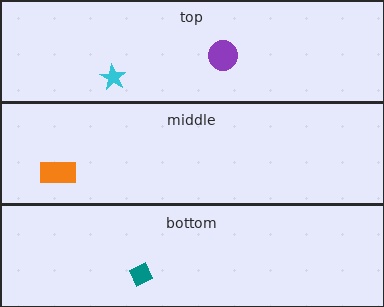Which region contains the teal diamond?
The bottom region.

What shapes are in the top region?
The cyan star, the purple circle.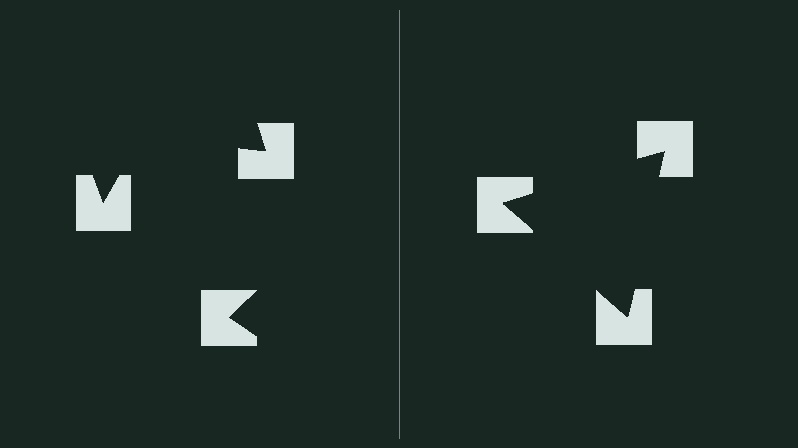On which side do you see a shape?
An illusory triangle appears on the right side. On the left side the wedge cuts are rotated, so no coherent shape forms.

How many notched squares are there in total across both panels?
6 — 3 on each side.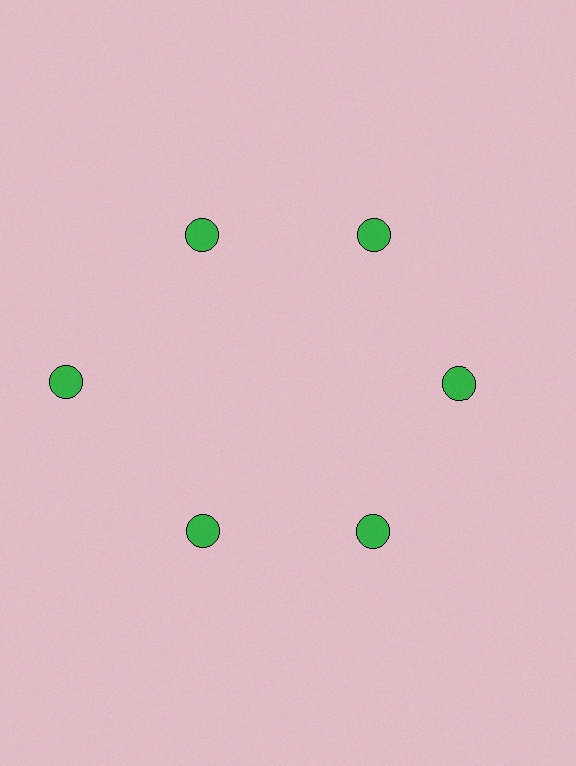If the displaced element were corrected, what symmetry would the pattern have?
It would have 6-fold rotational symmetry — the pattern would map onto itself every 60 degrees.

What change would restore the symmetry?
The symmetry would be restored by moving it inward, back onto the ring so that all 6 circles sit at equal angles and equal distance from the center.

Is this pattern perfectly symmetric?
No. The 6 green circles are arranged in a ring, but one element near the 9 o'clock position is pushed outward from the center, breaking the 6-fold rotational symmetry.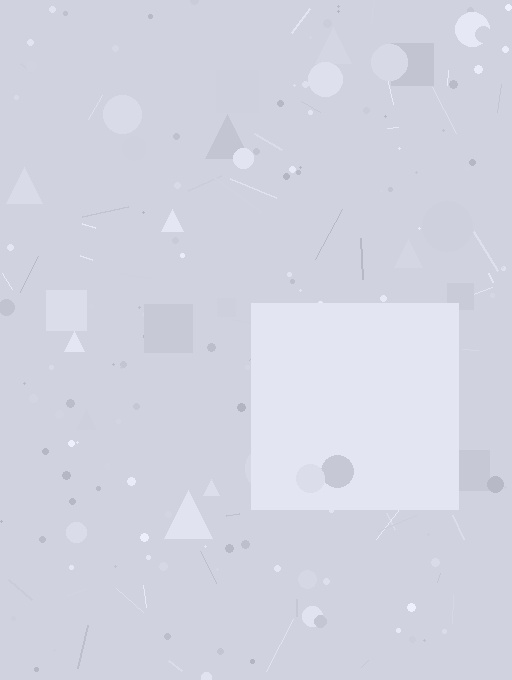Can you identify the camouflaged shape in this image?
The camouflaged shape is a square.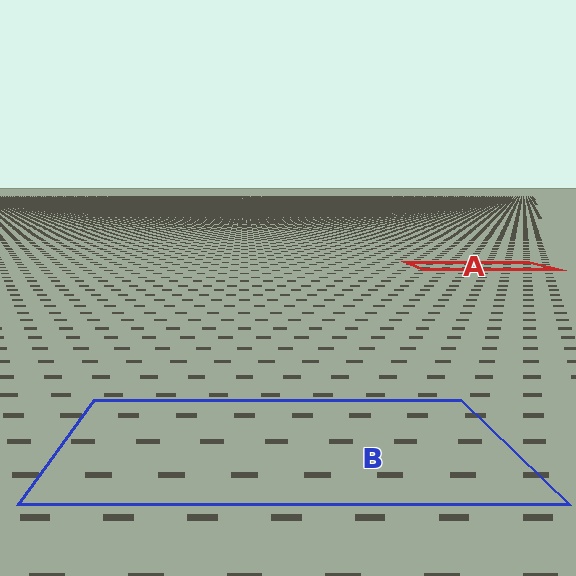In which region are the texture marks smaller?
The texture marks are smaller in region A, because it is farther away.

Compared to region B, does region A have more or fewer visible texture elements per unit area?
Region A has more texture elements per unit area — they are packed more densely because it is farther away.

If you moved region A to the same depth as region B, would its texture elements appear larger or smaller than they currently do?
They would appear larger. At a closer depth, the same texture elements are projected at a bigger on-screen size.